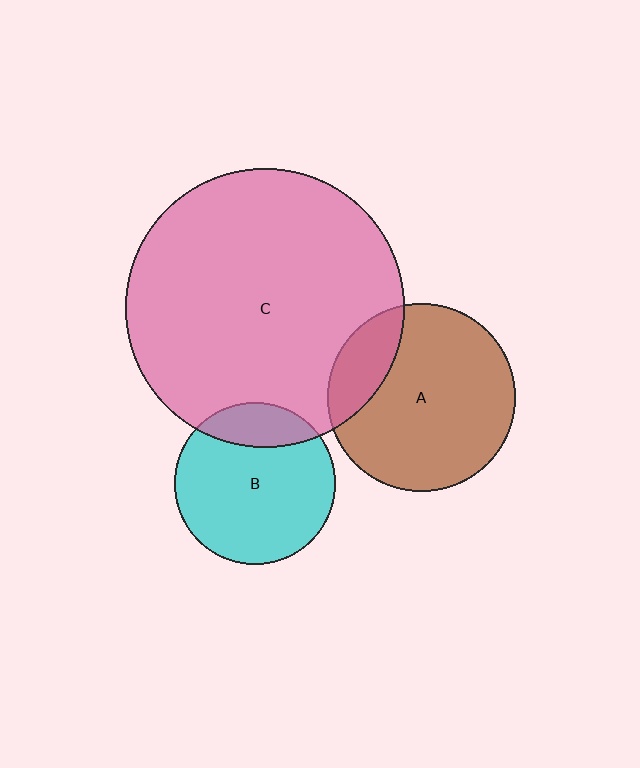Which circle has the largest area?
Circle C (pink).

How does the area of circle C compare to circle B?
Approximately 3.0 times.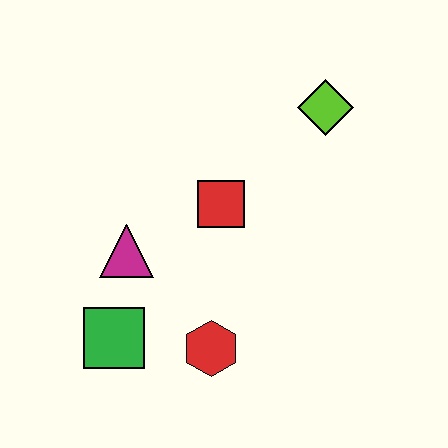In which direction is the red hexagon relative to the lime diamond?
The red hexagon is below the lime diamond.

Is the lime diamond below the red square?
No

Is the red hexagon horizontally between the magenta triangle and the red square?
Yes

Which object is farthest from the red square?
The green square is farthest from the red square.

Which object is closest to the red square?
The magenta triangle is closest to the red square.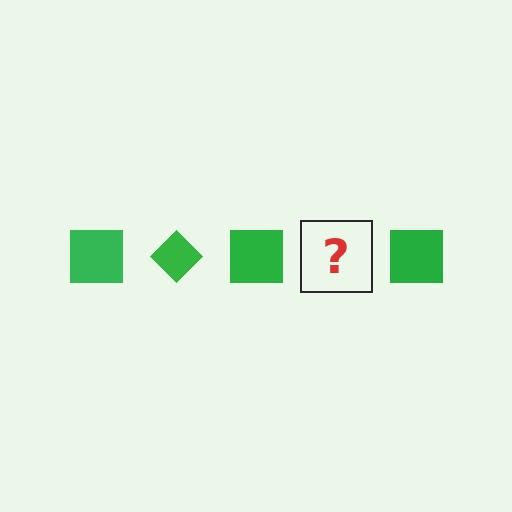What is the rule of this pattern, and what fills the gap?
The rule is that the pattern cycles through square, diamond shapes in green. The gap should be filled with a green diamond.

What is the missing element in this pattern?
The missing element is a green diamond.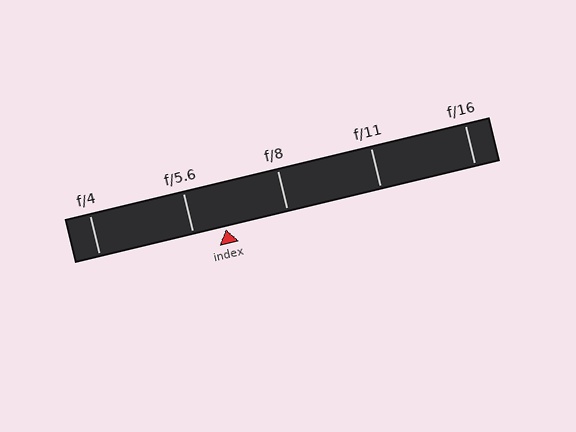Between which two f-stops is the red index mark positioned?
The index mark is between f/5.6 and f/8.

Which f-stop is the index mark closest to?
The index mark is closest to f/5.6.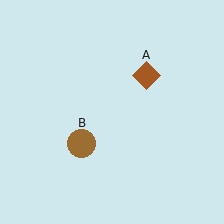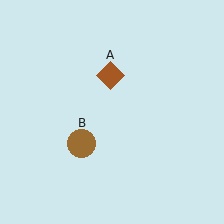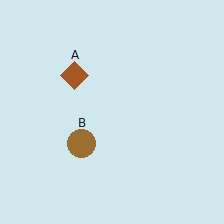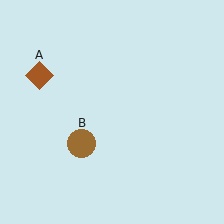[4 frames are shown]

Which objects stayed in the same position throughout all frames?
Brown circle (object B) remained stationary.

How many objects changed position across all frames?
1 object changed position: brown diamond (object A).